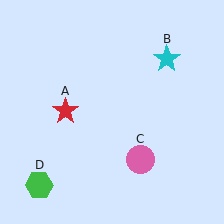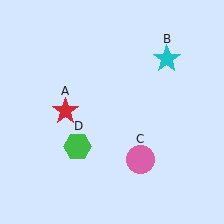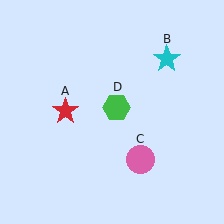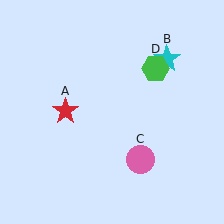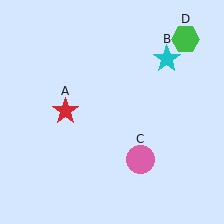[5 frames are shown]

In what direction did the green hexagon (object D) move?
The green hexagon (object D) moved up and to the right.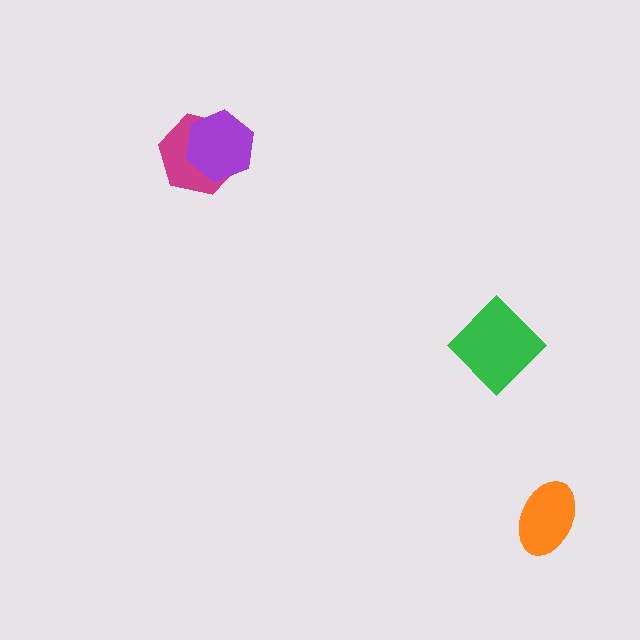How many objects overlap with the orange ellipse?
0 objects overlap with the orange ellipse.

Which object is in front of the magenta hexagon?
The purple hexagon is in front of the magenta hexagon.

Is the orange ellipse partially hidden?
No, no other shape covers it.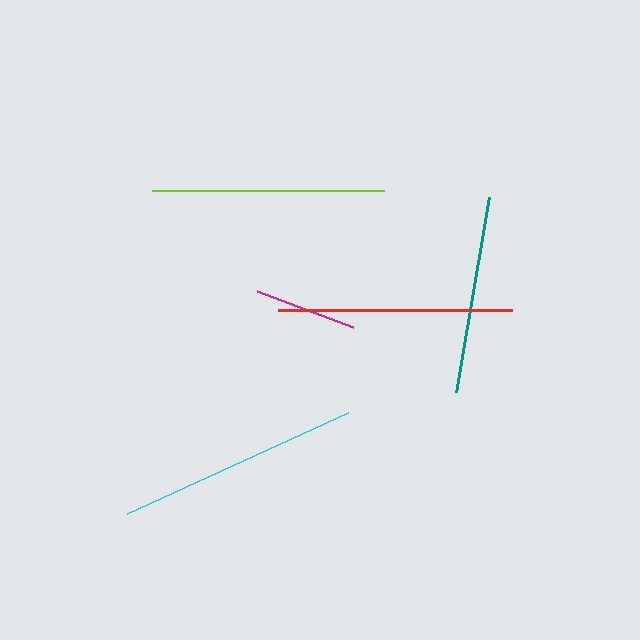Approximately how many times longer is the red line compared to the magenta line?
The red line is approximately 2.3 times the length of the magenta line.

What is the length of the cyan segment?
The cyan segment is approximately 243 pixels long.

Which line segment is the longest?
The cyan line is the longest at approximately 243 pixels.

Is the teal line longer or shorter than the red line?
The red line is longer than the teal line.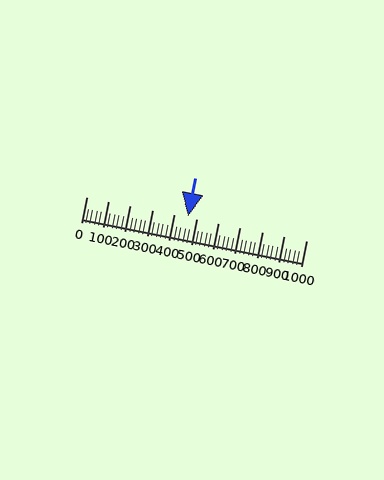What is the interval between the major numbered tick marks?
The major tick marks are spaced 100 units apart.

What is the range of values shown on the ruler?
The ruler shows values from 0 to 1000.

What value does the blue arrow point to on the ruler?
The blue arrow points to approximately 460.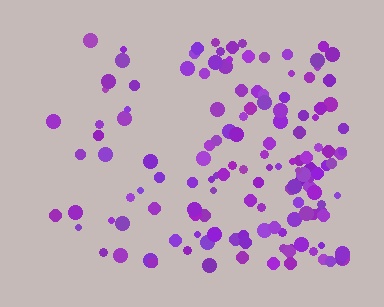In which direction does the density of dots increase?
From left to right, with the right side densest.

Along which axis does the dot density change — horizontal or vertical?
Horizontal.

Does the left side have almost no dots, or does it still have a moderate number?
Still a moderate number, just noticeably fewer than the right.